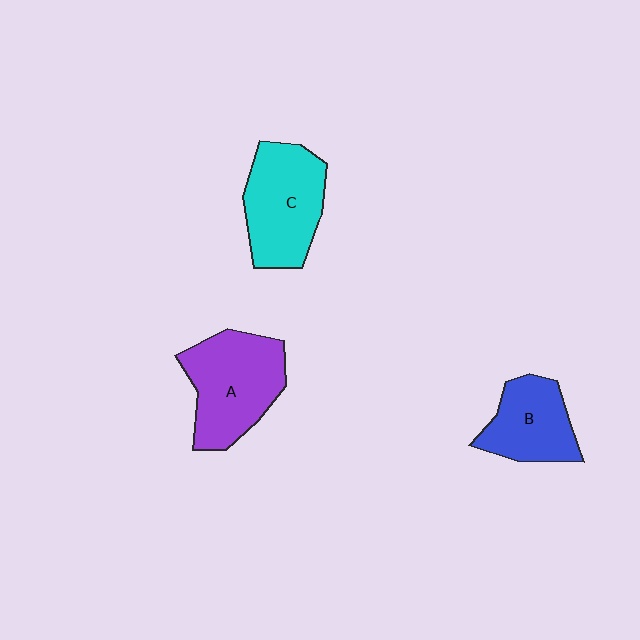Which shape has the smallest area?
Shape B (blue).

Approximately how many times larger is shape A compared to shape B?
Approximately 1.4 times.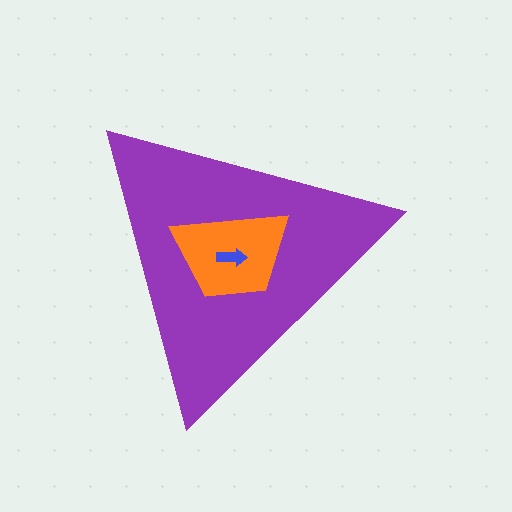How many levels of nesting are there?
3.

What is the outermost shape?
The purple triangle.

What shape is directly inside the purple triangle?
The orange trapezoid.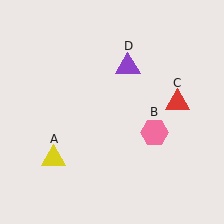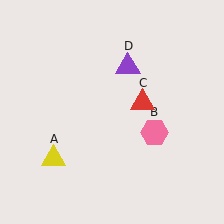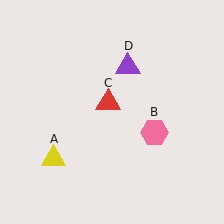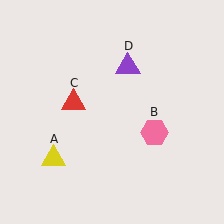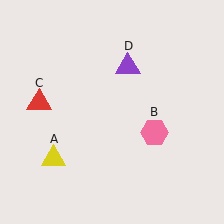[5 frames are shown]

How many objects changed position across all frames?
1 object changed position: red triangle (object C).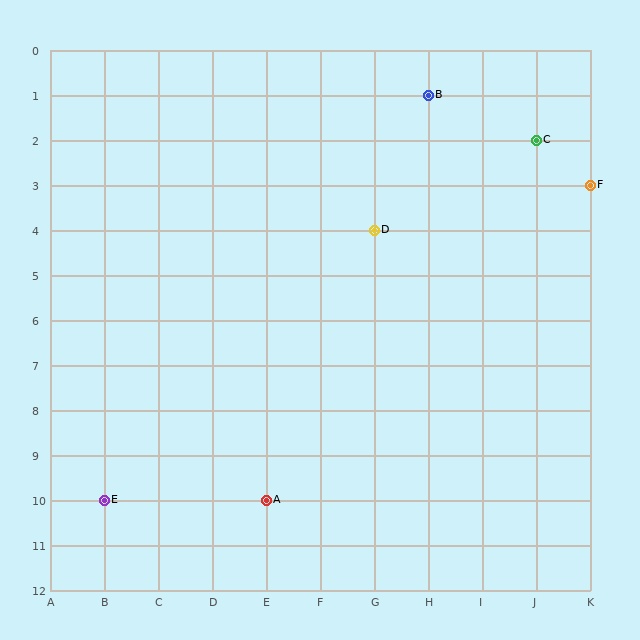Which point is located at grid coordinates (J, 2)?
Point C is at (J, 2).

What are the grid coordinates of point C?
Point C is at grid coordinates (J, 2).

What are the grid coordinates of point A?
Point A is at grid coordinates (E, 10).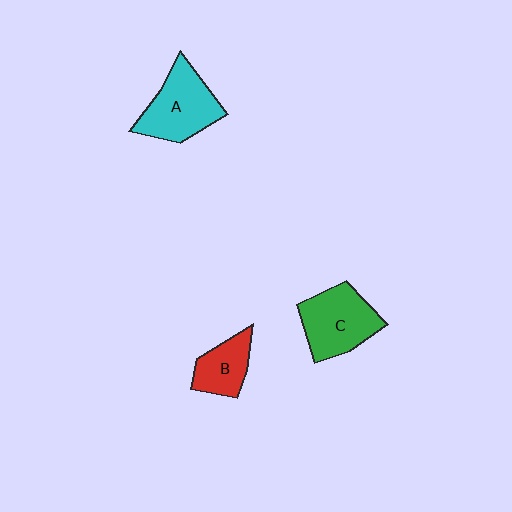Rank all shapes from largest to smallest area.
From largest to smallest: A (cyan), C (green), B (red).